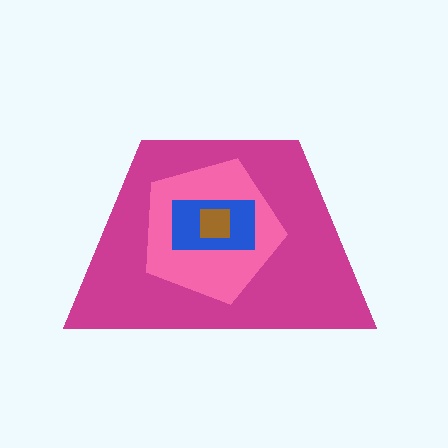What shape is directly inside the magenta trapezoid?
The pink pentagon.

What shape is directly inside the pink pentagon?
The blue rectangle.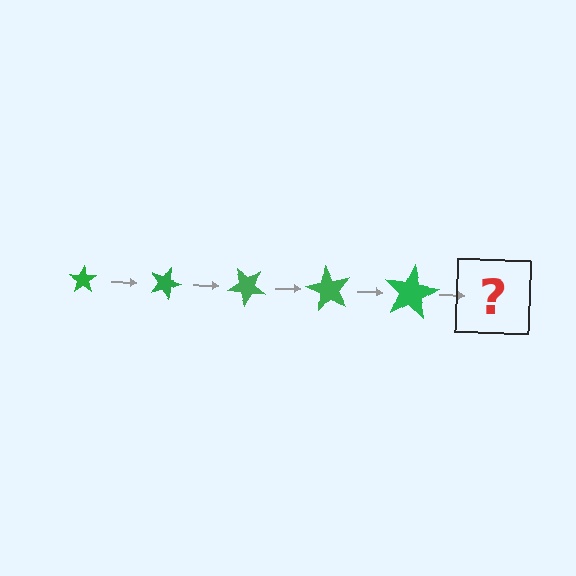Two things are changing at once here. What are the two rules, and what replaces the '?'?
The two rules are that the star grows larger each step and it rotates 20 degrees each step. The '?' should be a star, larger than the previous one and rotated 100 degrees from the start.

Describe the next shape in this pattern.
It should be a star, larger than the previous one and rotated 100 degrees from the start.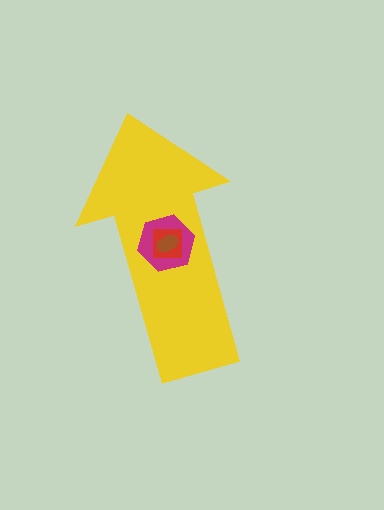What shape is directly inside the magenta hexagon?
The red square.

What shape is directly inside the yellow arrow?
The magenta hexagon.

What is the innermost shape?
The brown ellipse.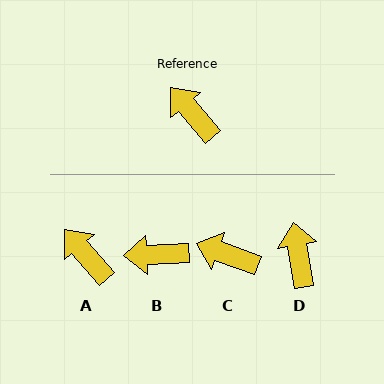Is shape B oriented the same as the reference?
No, it is off by about 52 degrees.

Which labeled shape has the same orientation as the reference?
A.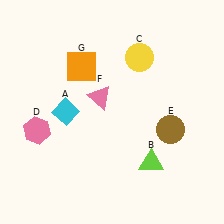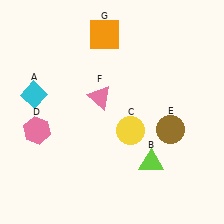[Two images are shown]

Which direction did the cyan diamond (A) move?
The cyan diamond (A) moved left.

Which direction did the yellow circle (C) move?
The yellow circle (C) moved down.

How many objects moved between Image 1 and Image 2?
3 objects moved between the two images.